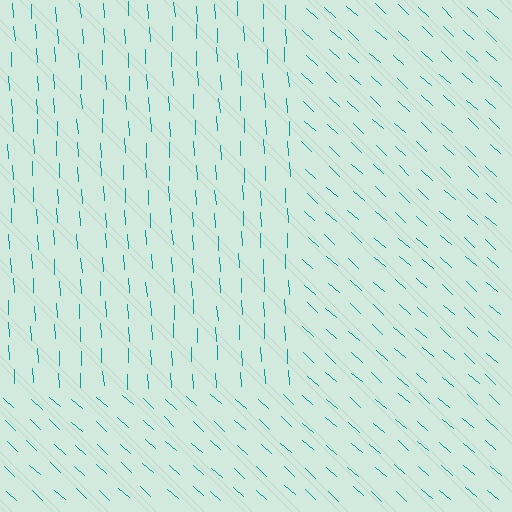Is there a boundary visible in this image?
Yes, there is a texture boundary formed by a change in line orientation.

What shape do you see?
I see a rectangle.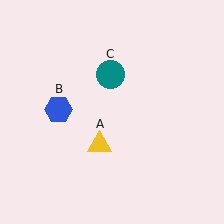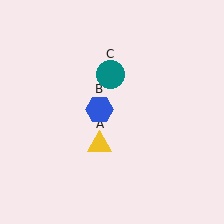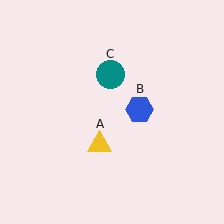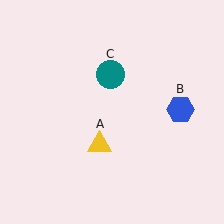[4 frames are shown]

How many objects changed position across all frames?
1 object changed position: blue hexagon (object B).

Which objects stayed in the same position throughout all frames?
Yellow triangle (object A) and teal circle (object C) remained stationary.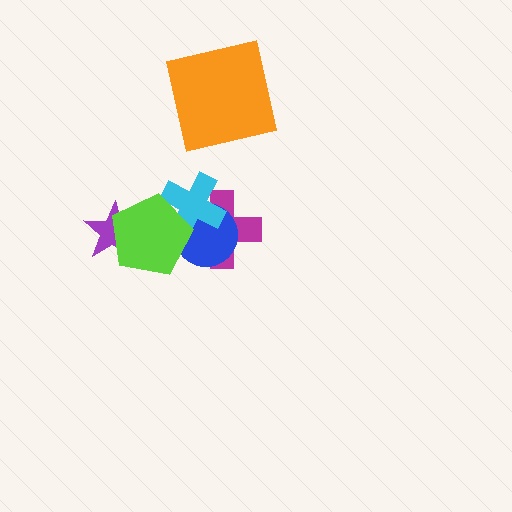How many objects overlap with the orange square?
0 objects overlap with the orange square.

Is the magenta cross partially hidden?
Yes, it is partially covered by another shape.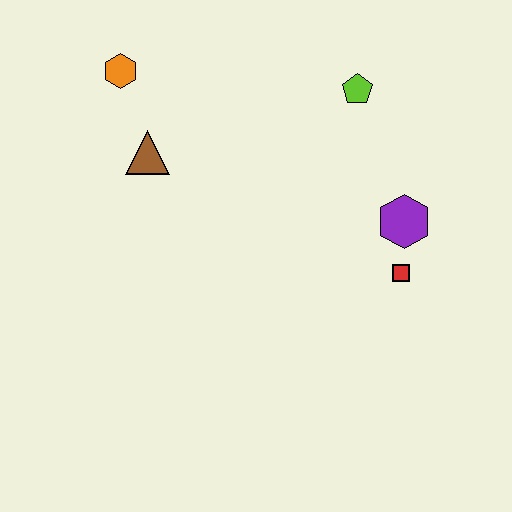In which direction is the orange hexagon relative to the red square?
The orange hexagon is to the left of the red square.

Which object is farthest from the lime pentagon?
The orange hexagon is farthest from the lime pentagon.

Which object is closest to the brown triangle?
The orange hexagon is closest to the brown triangle.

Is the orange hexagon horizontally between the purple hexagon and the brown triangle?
No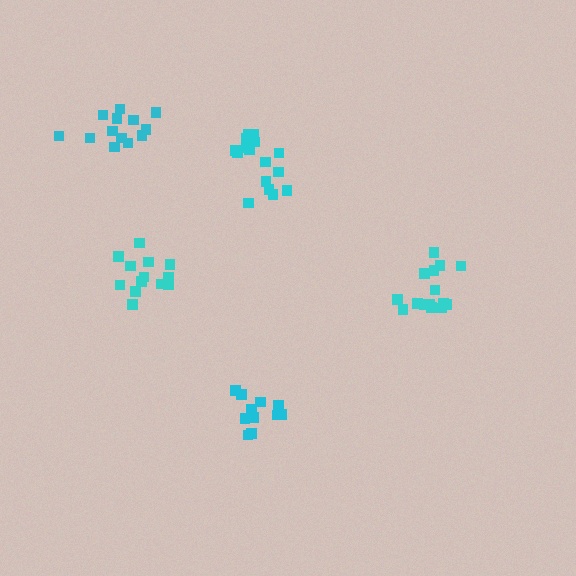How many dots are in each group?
Group 1: 15 dots, Group 2: 13 dots, Group 3: 16 dots, Group 4: 13 dots, Group 5: 11 dots (68 total).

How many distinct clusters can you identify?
There are 5 distinct clusters.